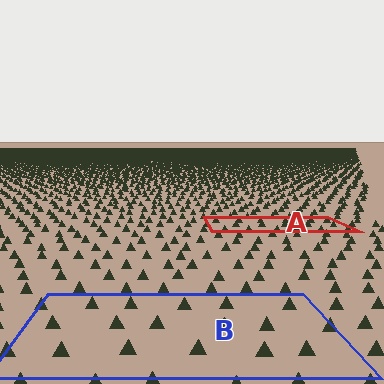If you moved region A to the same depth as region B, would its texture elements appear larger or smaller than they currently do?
They would appear larger. At a closer depth, the same texture elements are projected at a bigger on-screen size.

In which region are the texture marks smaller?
The texture marks are smaller in region A, because it is farther away.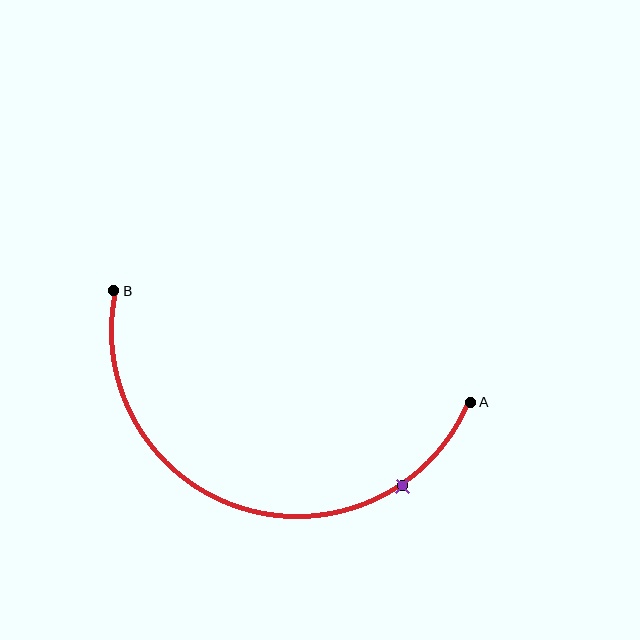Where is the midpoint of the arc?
The arc midpoint is the point on the curve farthest from the straight line joining A and B. It sits below that line.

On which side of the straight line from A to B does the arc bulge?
The arc bulges below the straight line connecting A and B.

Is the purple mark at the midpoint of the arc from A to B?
No. The purple mark lies on the arc but is closer to endpoint A. The arc midpoint would be at the point on the curve equidistant along the arc from both A and B.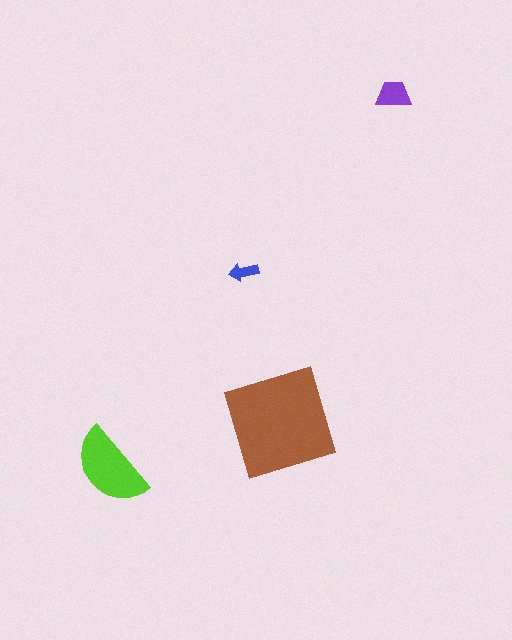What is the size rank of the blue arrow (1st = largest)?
4th.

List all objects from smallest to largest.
The blue arrow, the purple trapezoid, the lime semicircle, the brown diamond.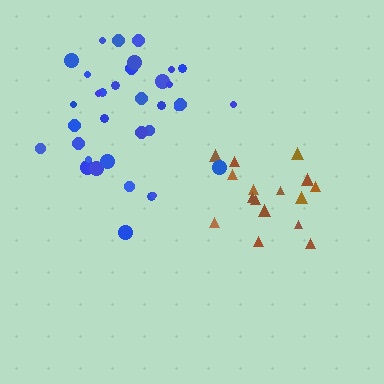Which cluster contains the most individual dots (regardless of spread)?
Blue (35).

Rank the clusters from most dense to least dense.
blue, brown.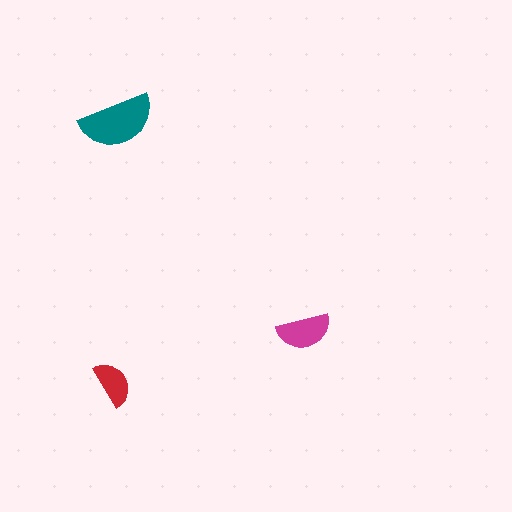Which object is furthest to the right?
The magenta semicircle is rightmost.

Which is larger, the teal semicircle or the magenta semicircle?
The teal one.